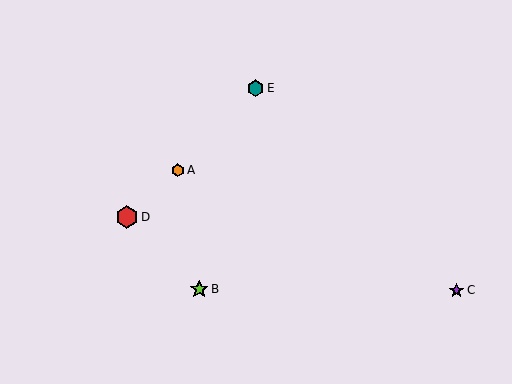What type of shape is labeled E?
Shape E is a teal hexagon.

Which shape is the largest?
The red hexagon (labeled D) is the largest.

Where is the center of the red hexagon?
The center of the red hexagon is at (127, 217).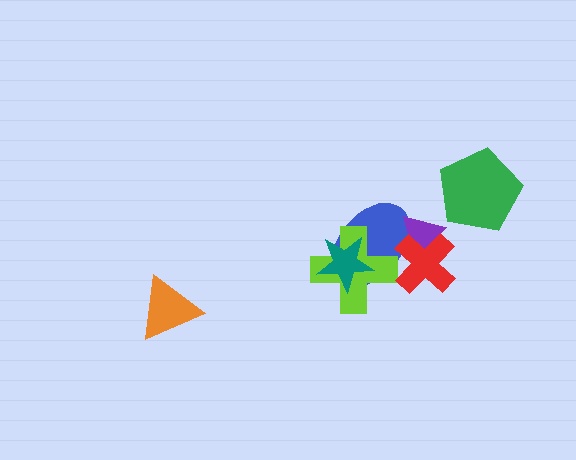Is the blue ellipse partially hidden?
Yes, it is partially covered by another shape.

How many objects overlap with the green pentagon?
0 objects overlap with the green pentagon.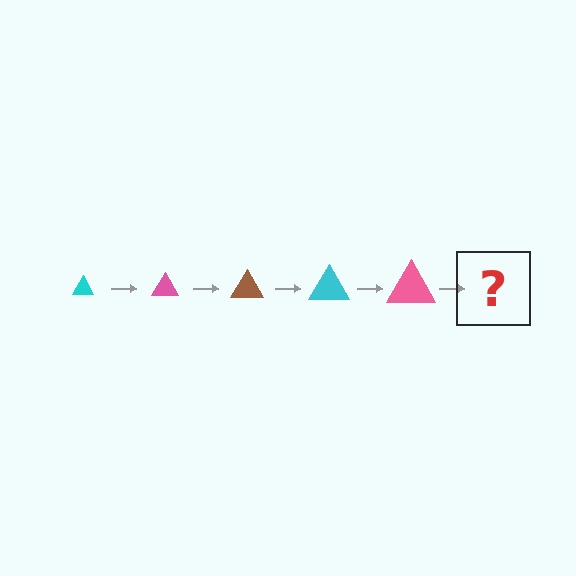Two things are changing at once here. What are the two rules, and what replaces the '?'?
The two rules are that the triangle grows larger each step and the color cycles through cyan, pink, and brown. The '?' should be a brown triangle, larger than the previous one.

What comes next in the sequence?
The next element should be a brown triangle, larger than the previous one.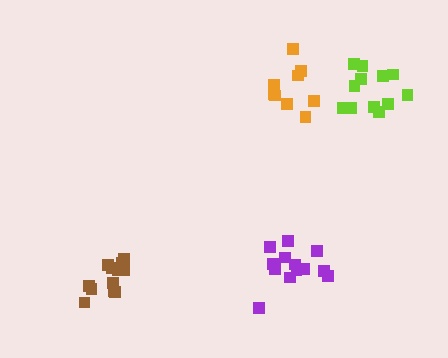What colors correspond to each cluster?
The clusters are colored: purple, orange, lime, brown.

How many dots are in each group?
Group 1: 13 dots, Group 2: 9 dots, Group 3: 12 dots, Group 4: 12 dots (46 total).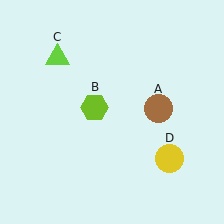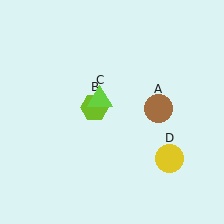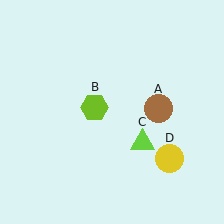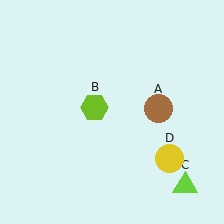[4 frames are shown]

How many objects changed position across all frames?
1 object changed position: lime triangle (object C).